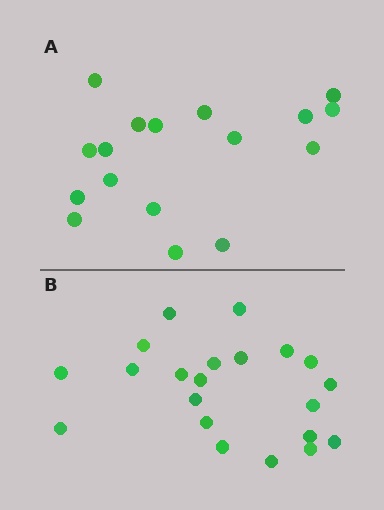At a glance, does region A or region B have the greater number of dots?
Region B (the bottom region) has more dots.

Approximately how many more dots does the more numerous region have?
Region B has about 4 more dots than region A.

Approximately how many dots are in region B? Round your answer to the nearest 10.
About 20 dots. (The exact count is 21, which rounds to 20.)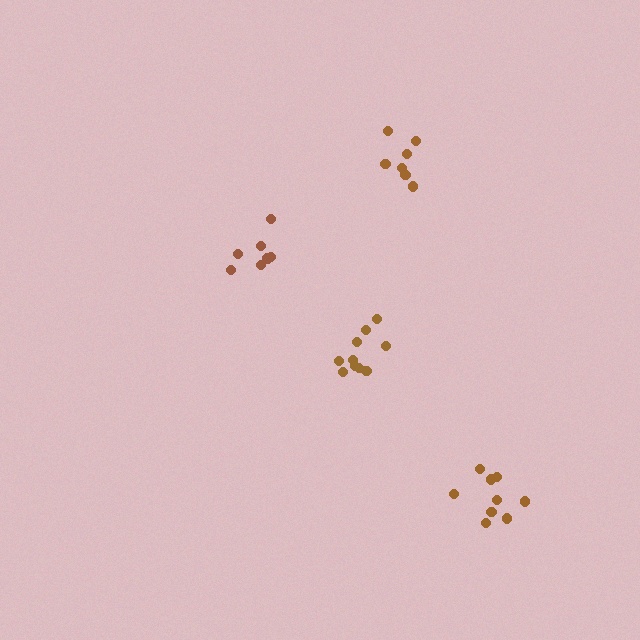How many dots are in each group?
Group 1: 9 dots, Group 2: 10 dots, Group 3: 7 dots, Group 4: 7 dots (33 total).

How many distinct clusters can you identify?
There are 4 distinct clusters.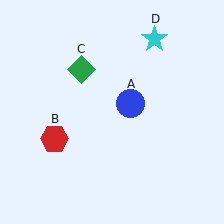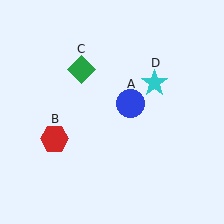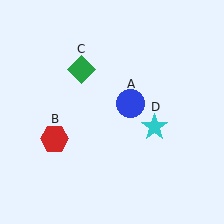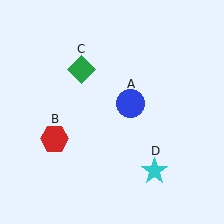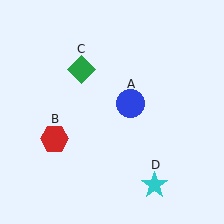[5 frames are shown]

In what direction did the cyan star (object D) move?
The cyan star (object D) moved down.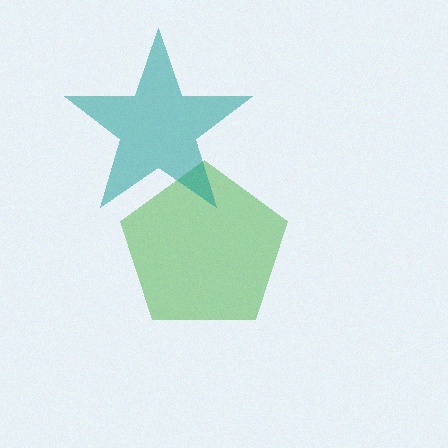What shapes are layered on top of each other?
The layered shapes are: a green pentagon, a teal star.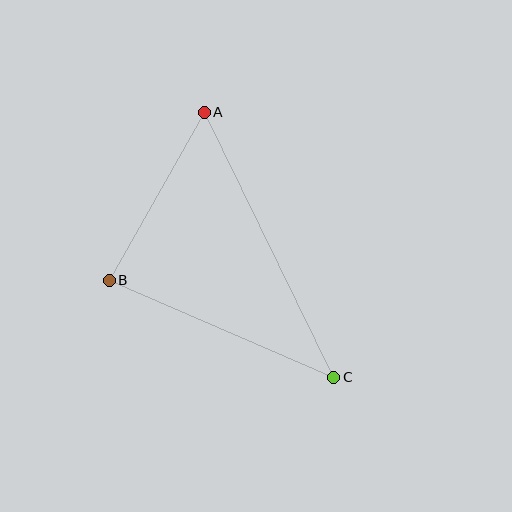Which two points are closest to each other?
Points A and B are closest to each other.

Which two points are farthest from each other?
Points A and C are farthest from each other.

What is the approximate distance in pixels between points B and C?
The distance between B and C is approximately 244 pixels.